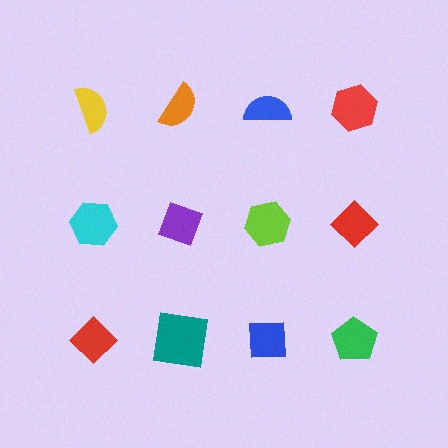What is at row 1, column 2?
An orange semicircle.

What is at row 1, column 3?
A blue semicircle.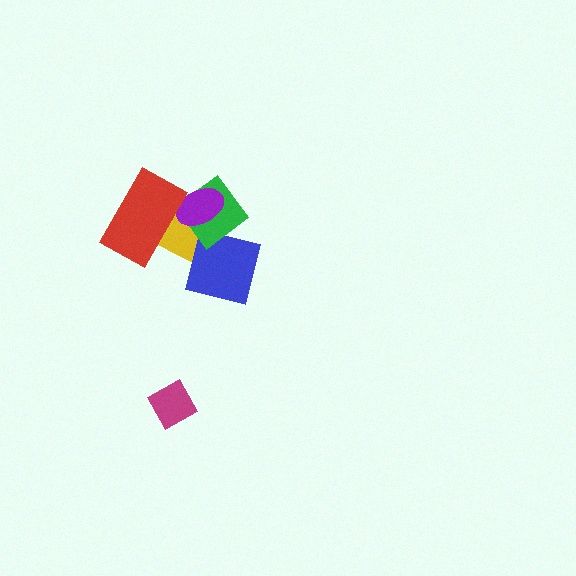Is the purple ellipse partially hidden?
Yes, it is partially covered by another shape.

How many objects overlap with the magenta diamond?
0 objects overlap with the magenta diamond.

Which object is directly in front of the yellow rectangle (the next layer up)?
The blue square is directly in front of the yellow rectangle.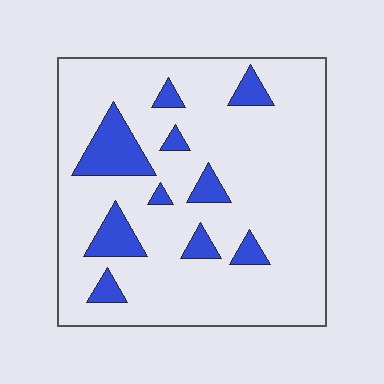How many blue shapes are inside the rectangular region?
10.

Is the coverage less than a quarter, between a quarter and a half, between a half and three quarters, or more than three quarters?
Less than a quarter.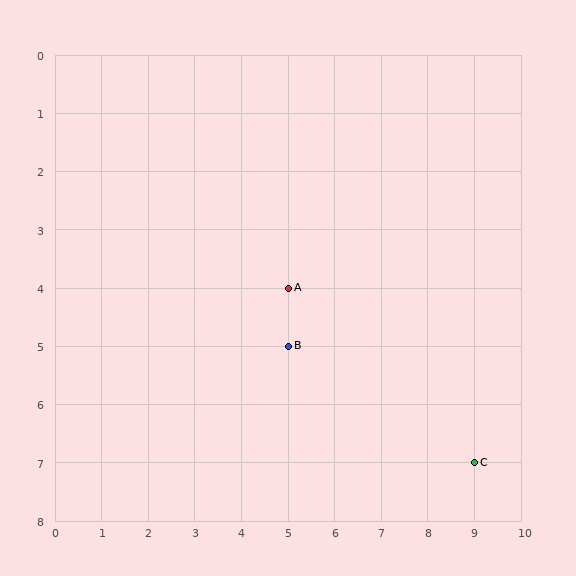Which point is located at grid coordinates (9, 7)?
Point C is at (9, 7).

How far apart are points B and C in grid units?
Points B and C are 4 columns and 2 rows apart (about 4.5 grid units diagonally).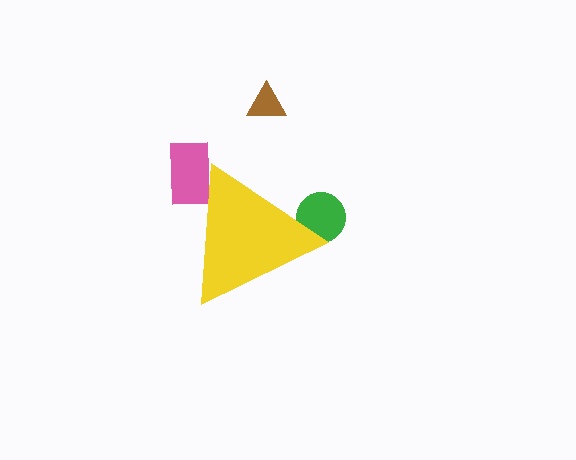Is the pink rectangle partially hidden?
Yes, the pink rectangle is partially hidden behind the yellow triangle.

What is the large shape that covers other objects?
A yellow triangle.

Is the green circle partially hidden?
Yes, the green circle is partially hidden behind the yellow triangle.